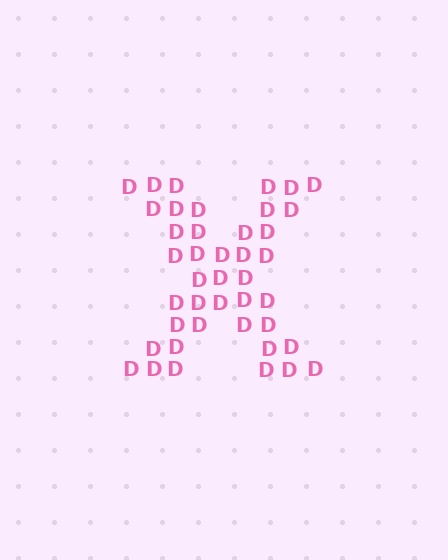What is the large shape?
The large shape is the letter X.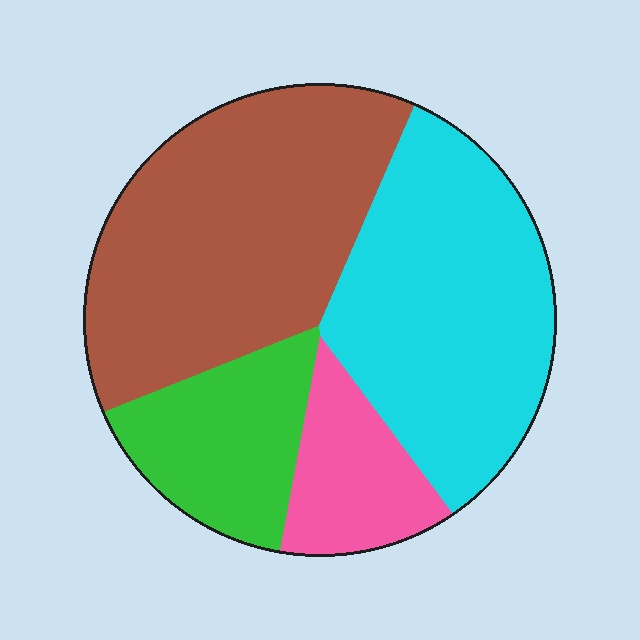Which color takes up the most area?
Brown, at roughly 40%.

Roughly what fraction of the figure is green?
Green takes up less than a sixth of the figure.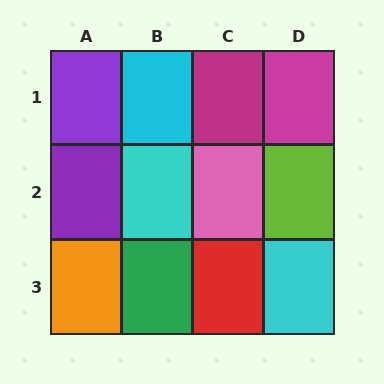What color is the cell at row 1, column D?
Magenta.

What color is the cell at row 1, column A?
Purple.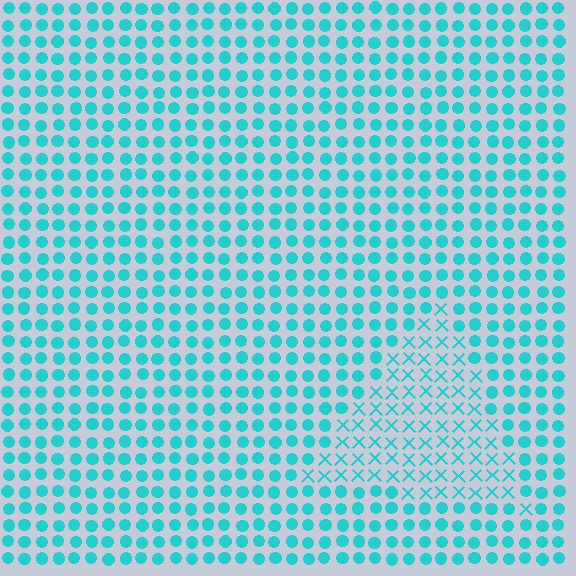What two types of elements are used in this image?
The image uses X marks inside the triangle region and circles outside it.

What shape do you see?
I see a triangle.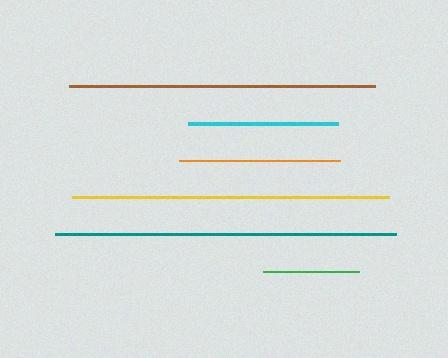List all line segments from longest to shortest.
From longest to shortest: teal, yellow, brown, orange, cyan, green.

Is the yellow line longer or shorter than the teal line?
The teal line is longer than the yellow line.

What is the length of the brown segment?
The brown segment is approximately 305 pixels long.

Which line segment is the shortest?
The green line is the shortest at approximately 95 pixels.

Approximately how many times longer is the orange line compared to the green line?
The orange line is approximately 1.7 times the length of the green line.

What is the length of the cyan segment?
The cyan segment is approximately 150 pixels long.